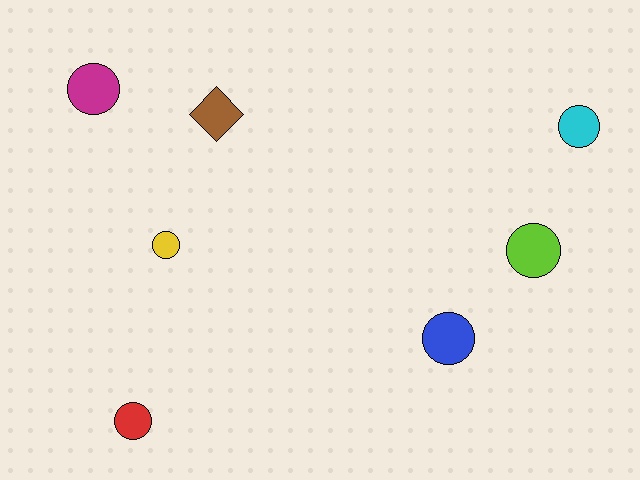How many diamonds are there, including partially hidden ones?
There is 1 diamond.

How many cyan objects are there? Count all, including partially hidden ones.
There is 1 cyan object.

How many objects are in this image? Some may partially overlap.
There are 7 objects.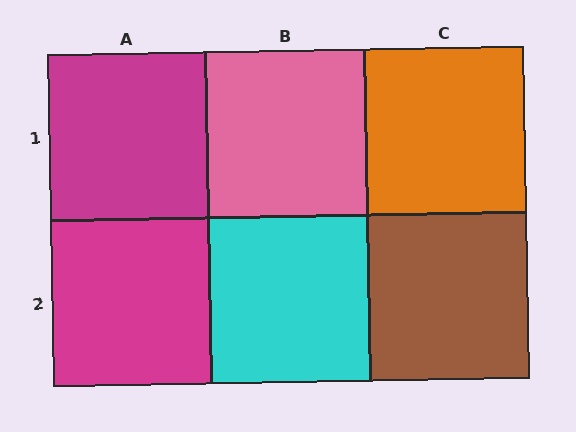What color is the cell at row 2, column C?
Brown.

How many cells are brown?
1 cell is brown.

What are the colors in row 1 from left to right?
Magenta, pink, orange.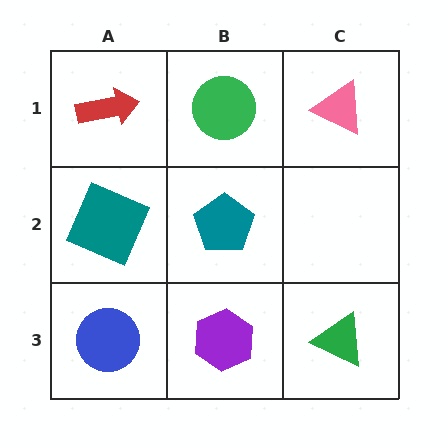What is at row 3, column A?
A blue circle.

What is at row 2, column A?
A teal square.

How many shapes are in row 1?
3 shapes.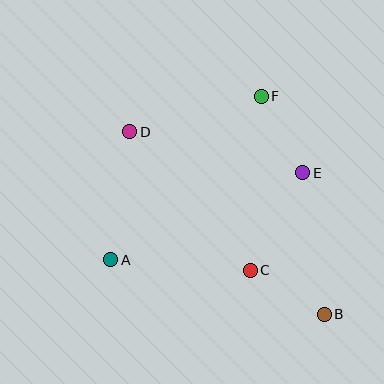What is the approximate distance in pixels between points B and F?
The distance between B and F is approximately 227 pixels.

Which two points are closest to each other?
Points B and C are closest to each other.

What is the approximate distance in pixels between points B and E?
The distance between B and E is approximately 143 pixels.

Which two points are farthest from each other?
Points B and D are farthest from each other.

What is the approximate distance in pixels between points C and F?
The distance between C and F is approximately 174 pixels.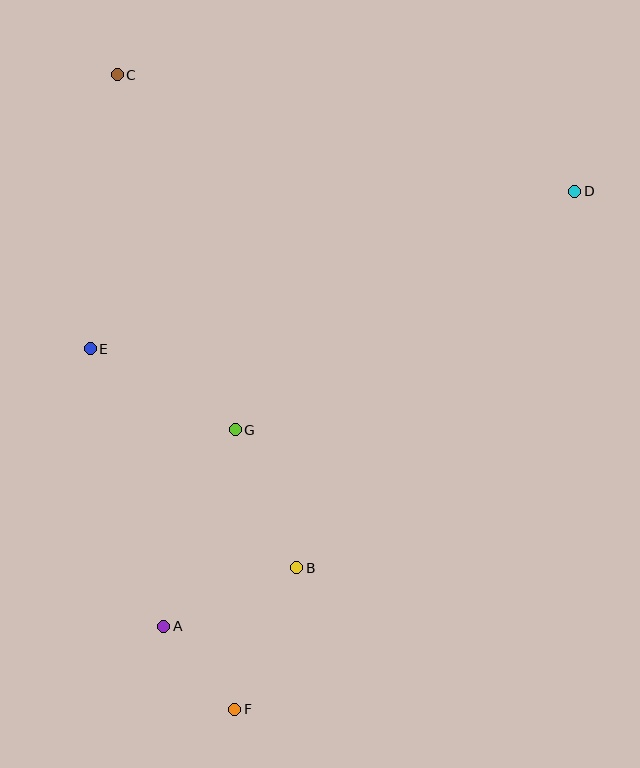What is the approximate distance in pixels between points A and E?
The distance between A and E is approximately 287 pixels.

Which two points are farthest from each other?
Points C and F are farthest from each other.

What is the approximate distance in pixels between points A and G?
The distance between A and G is approximately 209 pixels.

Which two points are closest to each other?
Points A and F are closest to each other.